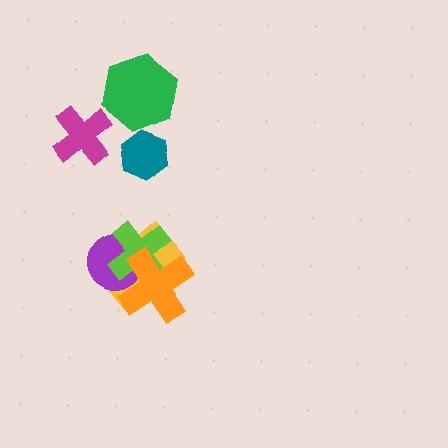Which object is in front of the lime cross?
The orange cross is in front of the lime cross.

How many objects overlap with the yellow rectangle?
3 objects overlap with the yellow rectangle.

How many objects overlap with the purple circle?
3 objects overlap with the purple circle.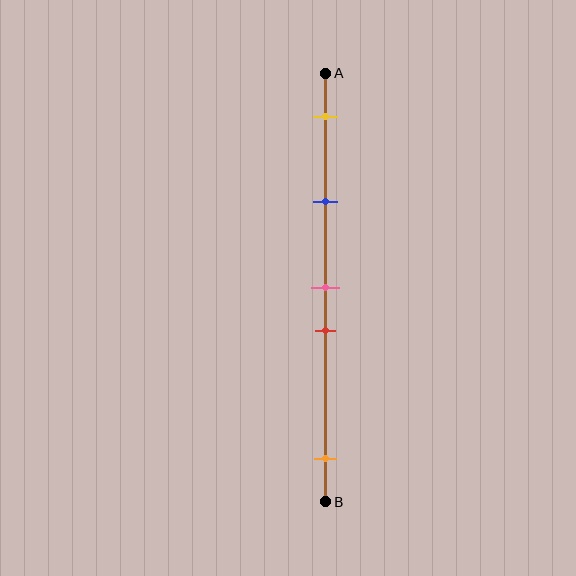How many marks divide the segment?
There are 5 marks dividing the segment.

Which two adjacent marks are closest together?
The pink and red marks are the closest adjacent pair.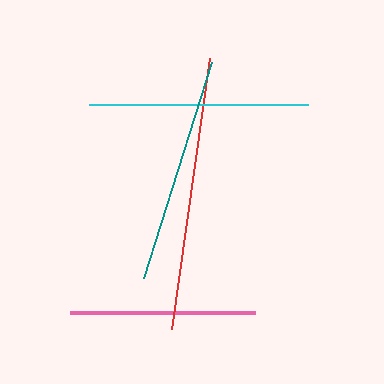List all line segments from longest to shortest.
From longest to shortest: red, teal, cyan, pink.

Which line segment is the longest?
The red line is the longest at approximately 274 pixels.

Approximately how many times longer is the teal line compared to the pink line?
The teal line is approximately 1.2 times the length of the pink line.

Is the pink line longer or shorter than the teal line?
The teal line is longer than the pink line.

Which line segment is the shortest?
The pink line is the shortest at approximately 185 pixels.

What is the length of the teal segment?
The teal segment is approximately 226 pixels long.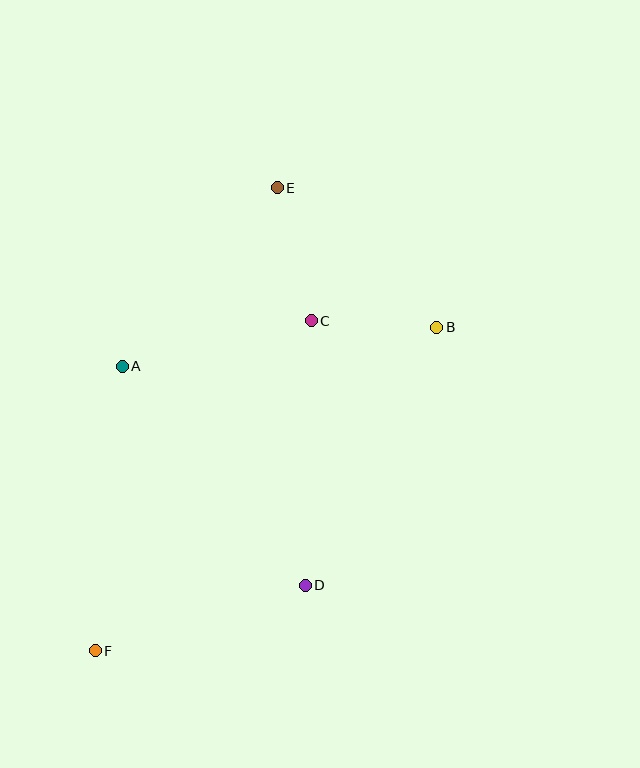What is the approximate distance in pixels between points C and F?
The distance between C and F is approximately 394 pixels.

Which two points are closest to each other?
Points B and C are closest to each other.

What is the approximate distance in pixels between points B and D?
The distance between B and D is approximately 290 pixels.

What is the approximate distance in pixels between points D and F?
The distance between D and F is approximately 220 pixels.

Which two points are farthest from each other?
Points E and F are farthest from each other.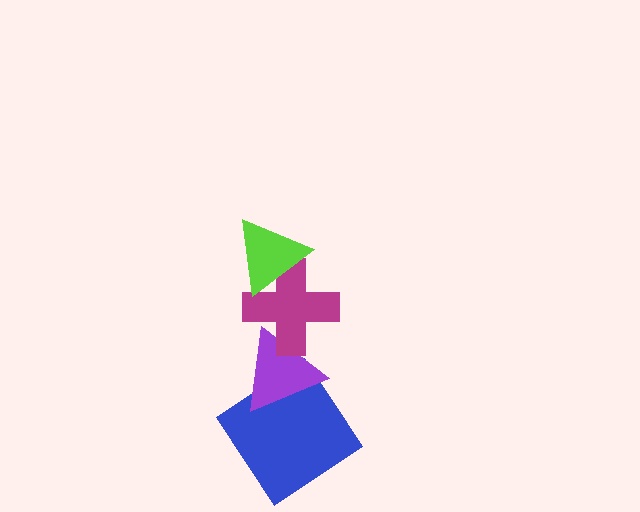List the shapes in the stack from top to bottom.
From top to bottom: the lime triangle, the magenta cross, the purple triangle, the blue diamond.